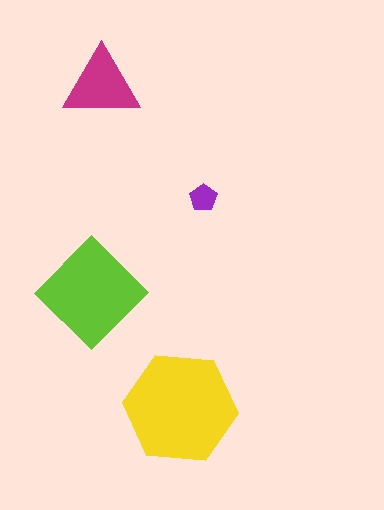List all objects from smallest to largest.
The purple pentagon, the magenta triangle, the lime diamond, the yellow hexagon.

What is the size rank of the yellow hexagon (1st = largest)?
1st.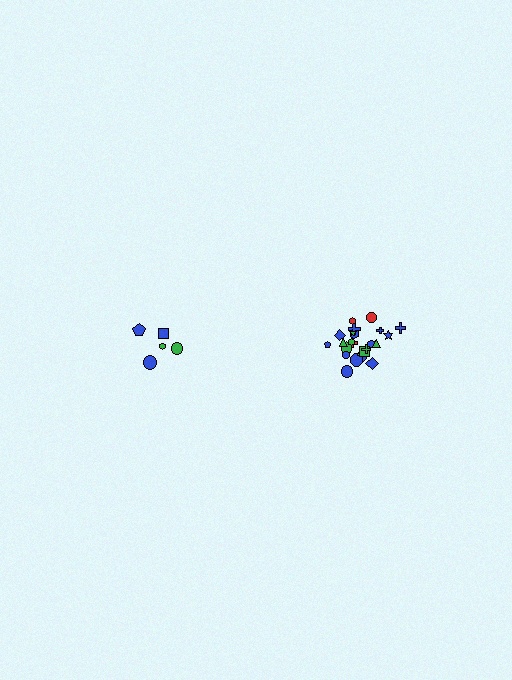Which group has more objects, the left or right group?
The right group.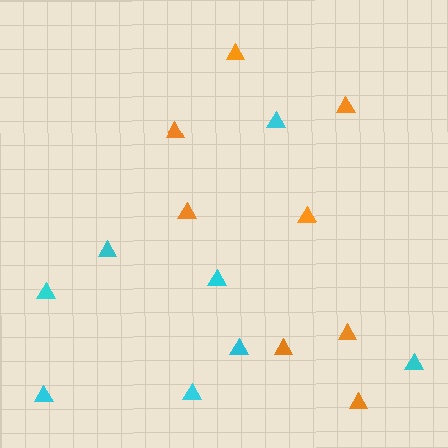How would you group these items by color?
There are 2 groups: one group of cyan triangles (8) and one group of orange triangles (8).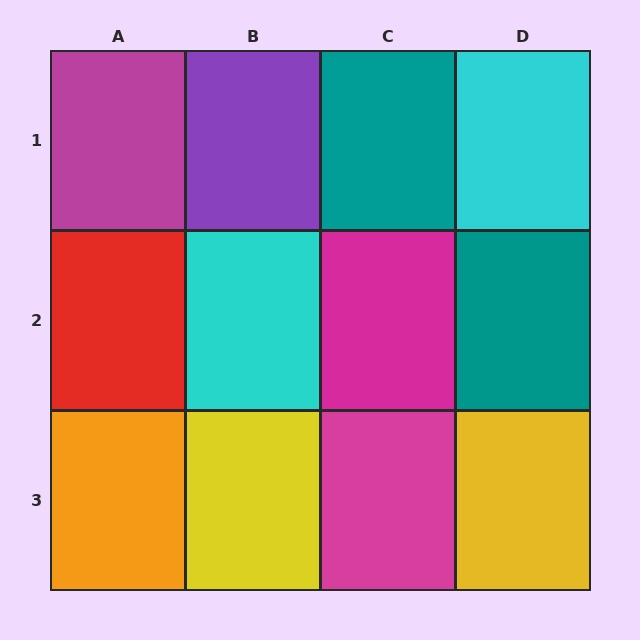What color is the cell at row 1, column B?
Purple.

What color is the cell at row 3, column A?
Orange.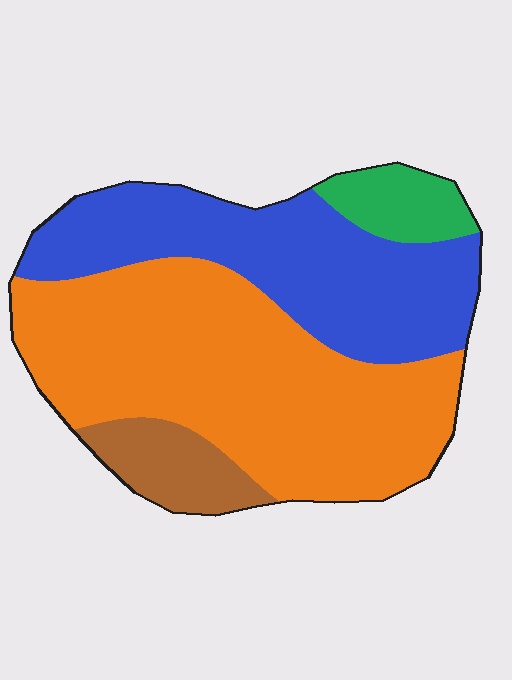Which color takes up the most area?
Orange, at roughly 50%.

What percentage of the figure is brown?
Brown takes up about one tenth (1/10) of the figure.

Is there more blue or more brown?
Blue.